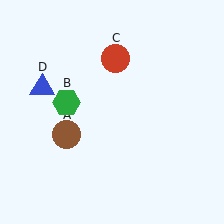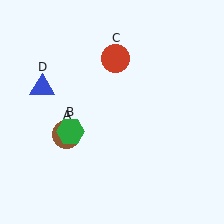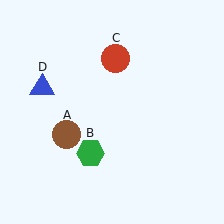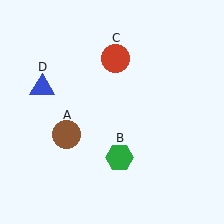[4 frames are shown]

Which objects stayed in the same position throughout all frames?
Brown circle (object A) and red circle (object C) and blue triangle (object D) remained stationary.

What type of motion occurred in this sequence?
The green hexagon (object B) rotated counterclockwise around the center of the scene.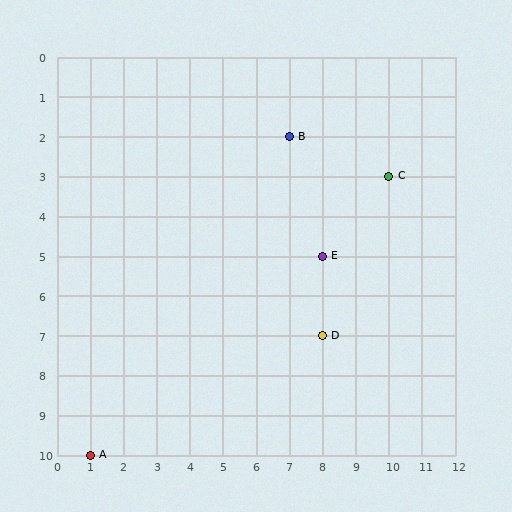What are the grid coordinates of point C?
Point C is at grid coordinates (10, 3).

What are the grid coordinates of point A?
Point A is at grid coordinates (1, 10).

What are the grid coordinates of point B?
Point B is at grid coordinates (7, 2).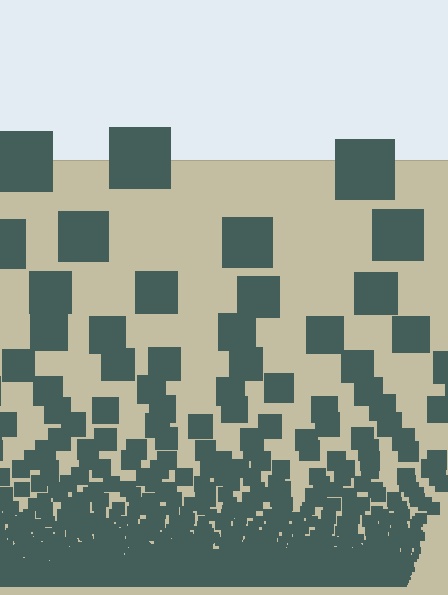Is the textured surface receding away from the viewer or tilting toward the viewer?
The surface appears to tilt toward the viewer. Texture elements get larger and sparser toward the top.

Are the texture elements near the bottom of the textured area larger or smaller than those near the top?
Smaller. The gradient is inverted — elements near the bottom are smaller and denser.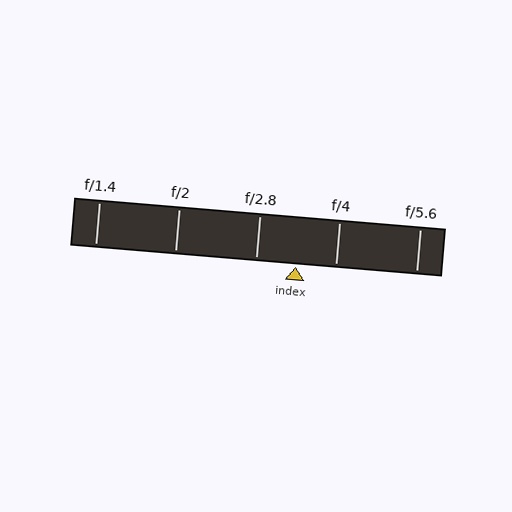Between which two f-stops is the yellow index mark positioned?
The index mark is between f/2.8 and f/4.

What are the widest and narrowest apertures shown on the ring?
The widest aperture shown is f/1.4 and the narrowest is f/5.6.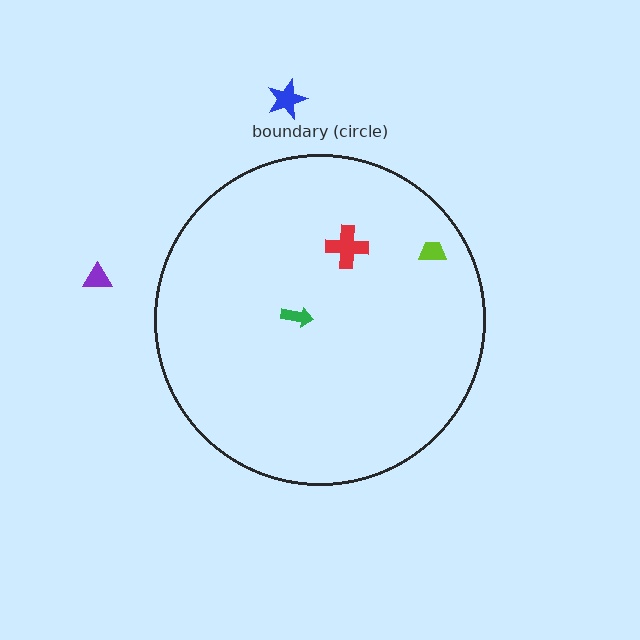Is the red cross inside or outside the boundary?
Inside.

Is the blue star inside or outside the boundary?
Outside.